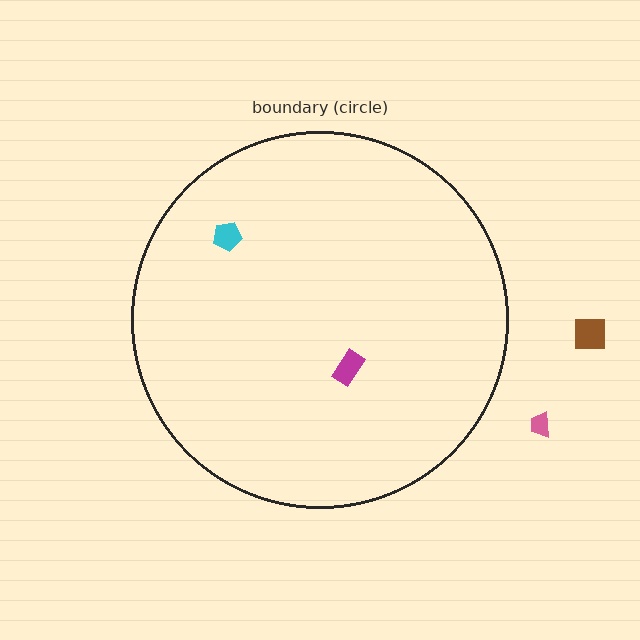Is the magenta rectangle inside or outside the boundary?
Inside.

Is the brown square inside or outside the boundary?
Outside.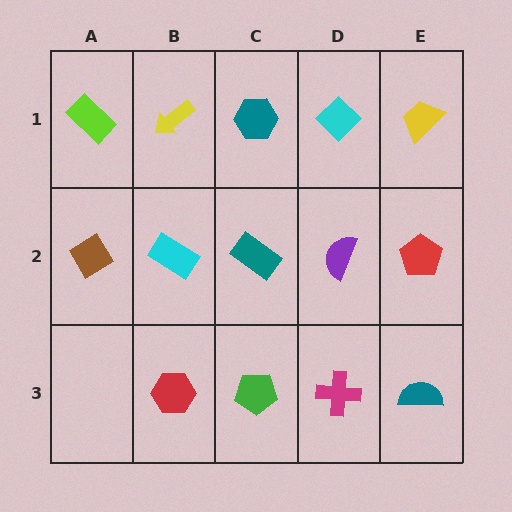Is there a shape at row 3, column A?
No, that cell is empty.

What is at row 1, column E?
A yellow trapezoid.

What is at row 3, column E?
A teal semicircle.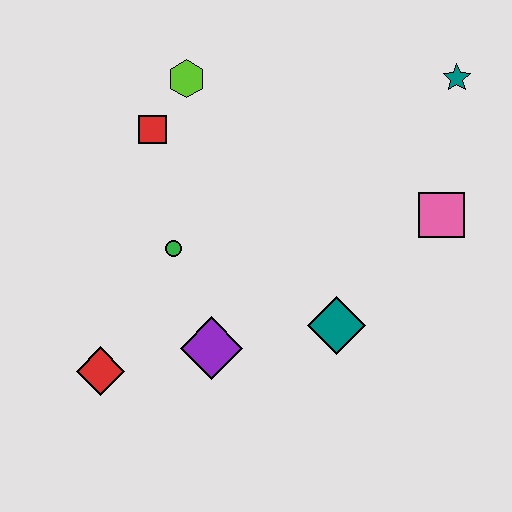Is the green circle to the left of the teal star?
Yes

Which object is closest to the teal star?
The pink square is closest to the teal star.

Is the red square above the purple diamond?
Yes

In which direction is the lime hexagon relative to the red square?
The lime hexagon is above the red square.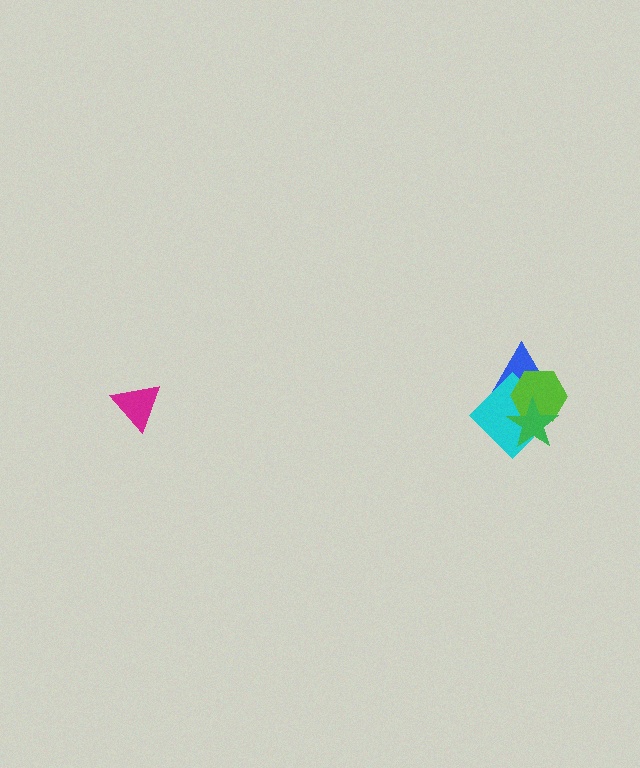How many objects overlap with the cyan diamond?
3 objects overlap with the cyan diamond.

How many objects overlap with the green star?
3 objects overlap with the green star.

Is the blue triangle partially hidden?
Yes, it is partially covered by another shape.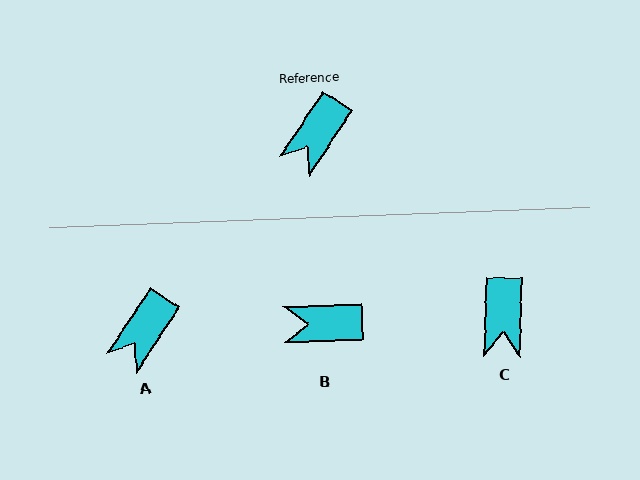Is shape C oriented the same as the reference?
No, it is off by about 32 degrees.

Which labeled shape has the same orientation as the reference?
A.